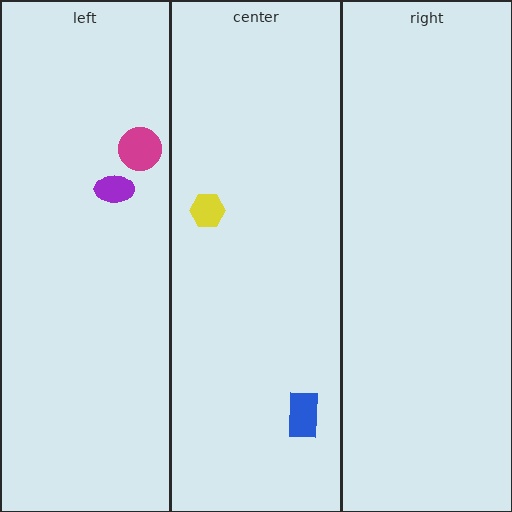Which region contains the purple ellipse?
The left region.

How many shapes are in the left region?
2.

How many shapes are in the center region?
2.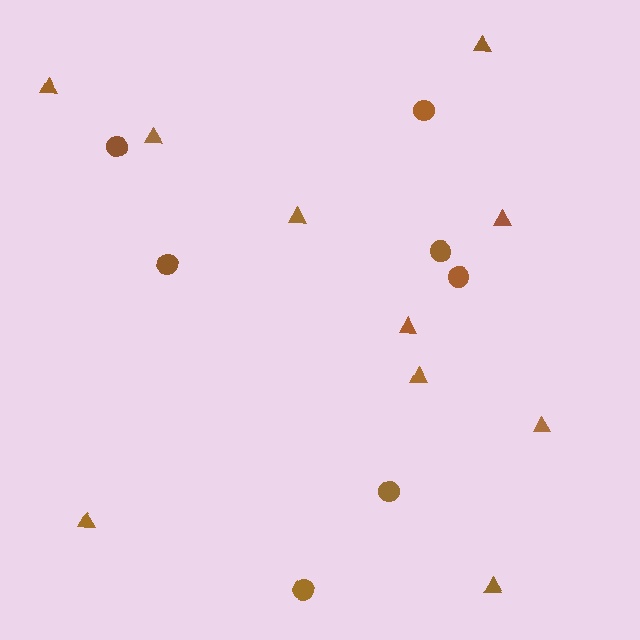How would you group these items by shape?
There are 2 groups: one group of triangles (10) and one group of circles (7).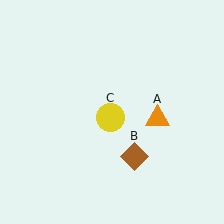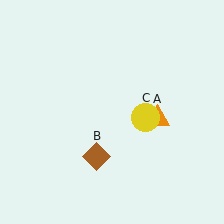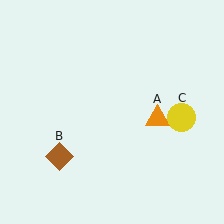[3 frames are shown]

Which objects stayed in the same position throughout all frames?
Orange triangle (object A) remained stationary.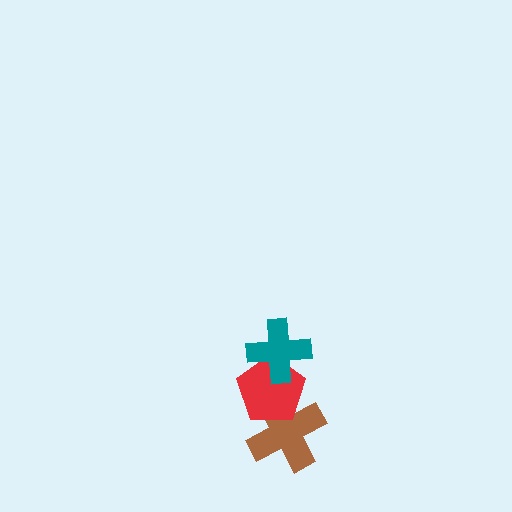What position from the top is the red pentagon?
The red pentagon is 2nd from the top.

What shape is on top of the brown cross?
The red pentagon is on top of the brown cross.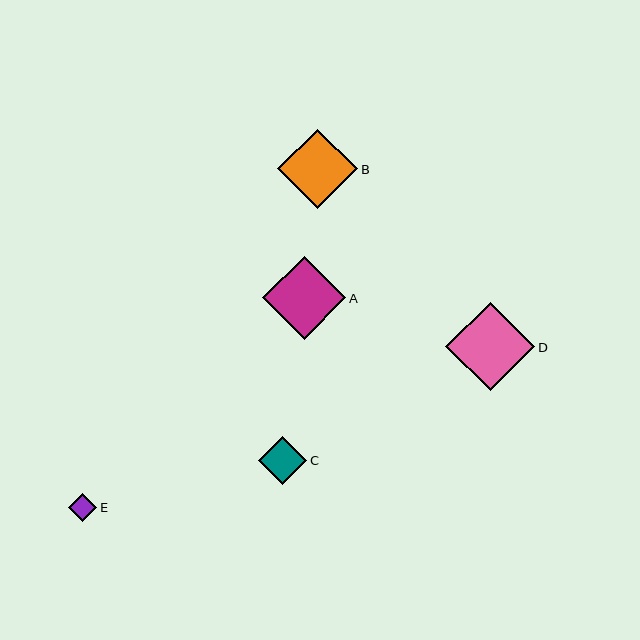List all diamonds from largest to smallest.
From largest to smallest: D, A, B, C, E.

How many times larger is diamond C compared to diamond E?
Diamond C is approximately 1.7 times the size of diamond E.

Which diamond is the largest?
Diamond D is the largest with a size of approximately 89 pixels.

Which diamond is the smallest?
Diamond E is the smallest with a size of approximately 28 pixels.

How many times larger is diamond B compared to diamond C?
Diamond B is approximately 1.7 times the size of diamond C.